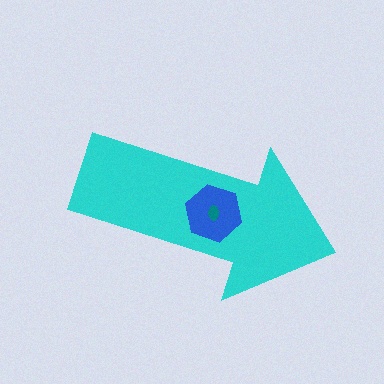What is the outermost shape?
The cyan arrow.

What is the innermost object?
The teal ellipse.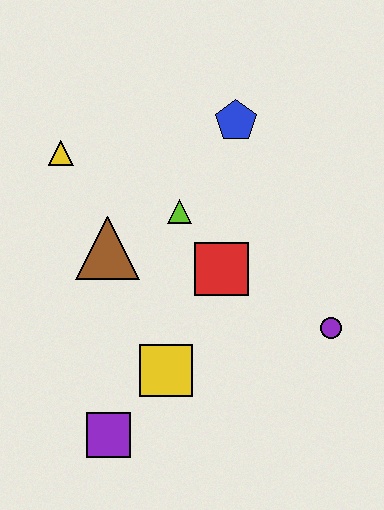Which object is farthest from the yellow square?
The blue pentagon is farthest from the yellow square.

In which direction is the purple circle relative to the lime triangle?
The purple circle is to the right of the lime triangle.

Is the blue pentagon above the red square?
Yes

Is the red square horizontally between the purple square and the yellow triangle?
No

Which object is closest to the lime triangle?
The red square is closest to the lime triangle.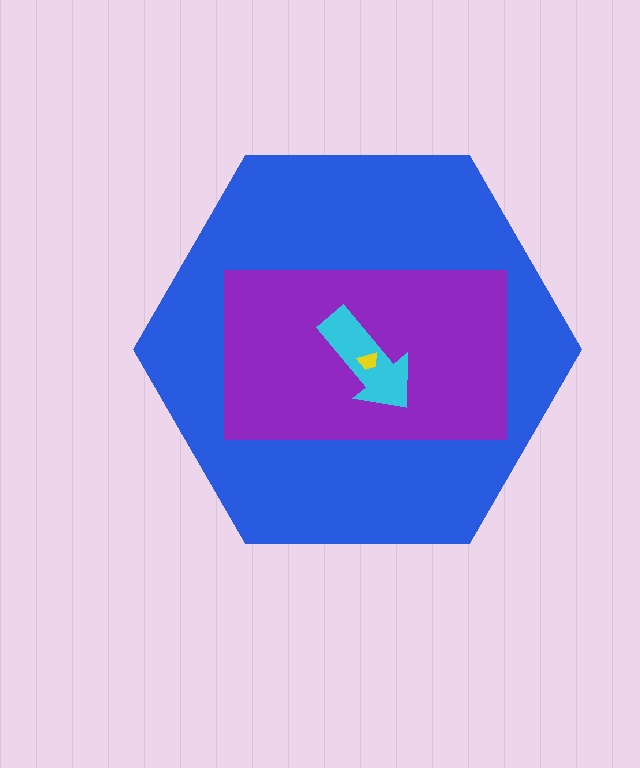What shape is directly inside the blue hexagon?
The purple rectangle.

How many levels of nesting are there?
4.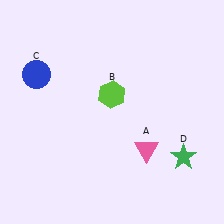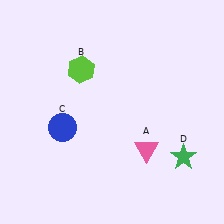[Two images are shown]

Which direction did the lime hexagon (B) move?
The lime hexagon (B) moved left.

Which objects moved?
The objects that moved are: the lime hexagon (B), the blue circle (C).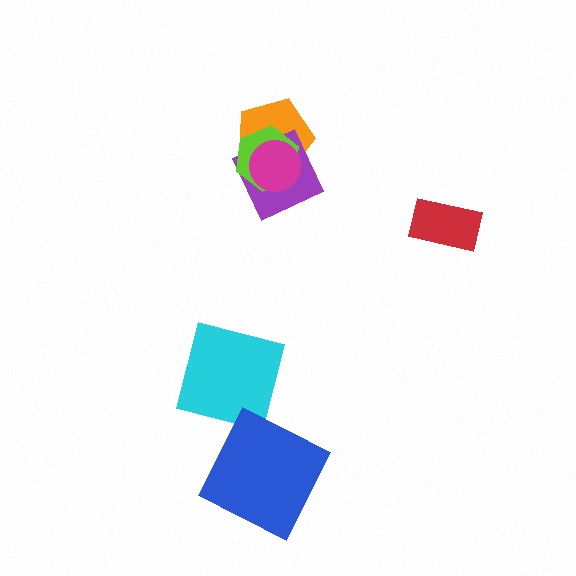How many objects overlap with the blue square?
0 objects overlap with the blue square.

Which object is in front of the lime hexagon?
The magenta circle is in front of the lime hexagon.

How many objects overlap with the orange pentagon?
3 objects overlap with the orange pentagon.